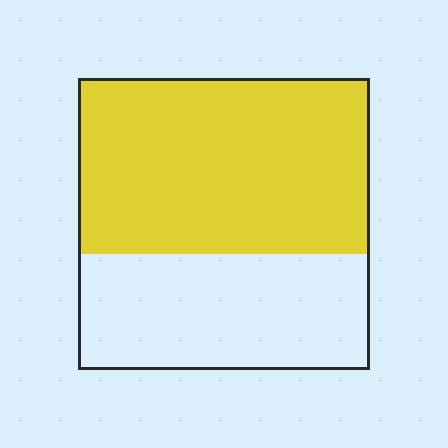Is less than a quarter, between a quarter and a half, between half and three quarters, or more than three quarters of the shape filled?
Between half and three quarters.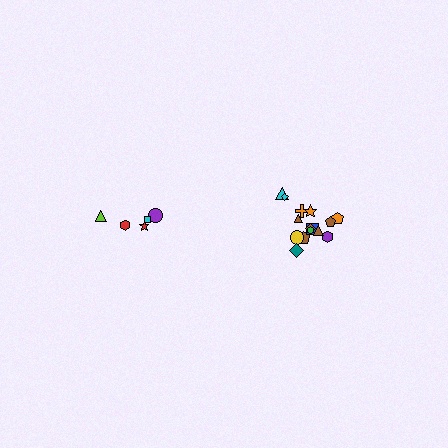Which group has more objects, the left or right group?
The right group.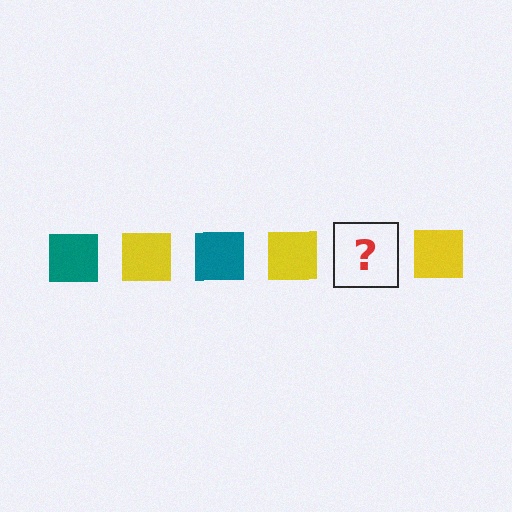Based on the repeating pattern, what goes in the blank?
The blank should be a teal square.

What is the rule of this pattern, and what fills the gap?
The rule is that the pattern cycles through teal, yellow squares. The gap should be filled with a teal square.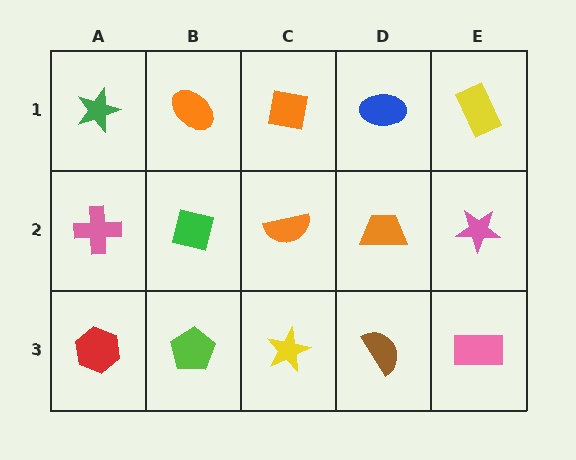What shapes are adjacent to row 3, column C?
An orange semicircle (row 2, column C), a lime pentagon (row 3, column B), a brown semicircle (row 3, column D).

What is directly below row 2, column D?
A brown semicircle.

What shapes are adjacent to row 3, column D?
An orange trapezoid (row 2, column D), a yellow star (row 3, column C), a pink rectangle (row 3, column E).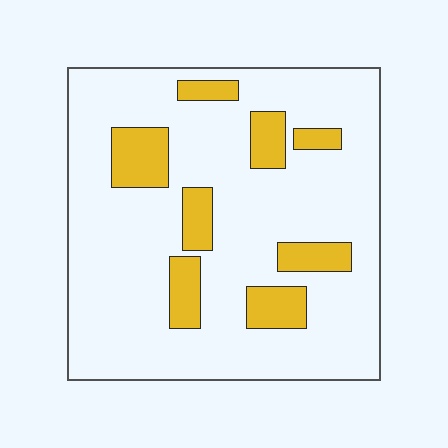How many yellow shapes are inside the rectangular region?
8.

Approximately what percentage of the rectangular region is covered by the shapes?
Approximately 15%.